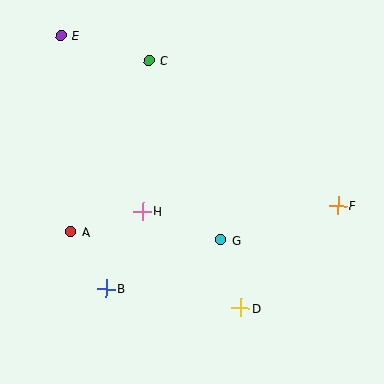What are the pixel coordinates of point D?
Point D is at (241, 308).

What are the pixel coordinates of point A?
Point A is at (71, 231).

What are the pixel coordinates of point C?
Point C is at (149, 60).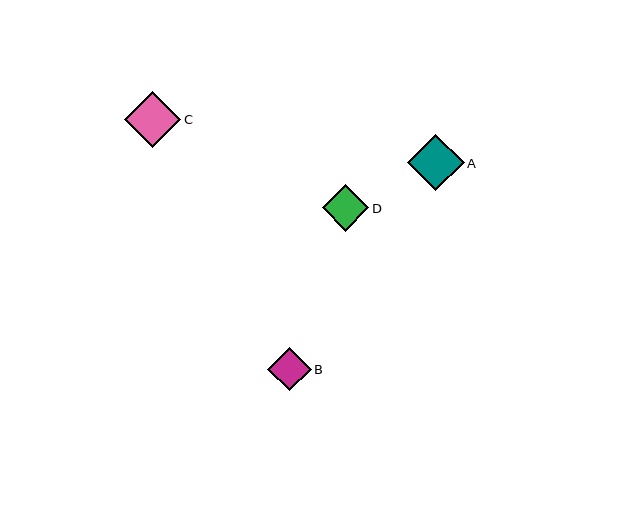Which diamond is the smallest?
Diamond B is the smallest with a size of approximately 44 pixels.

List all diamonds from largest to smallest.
From largest to smallest: A, C, D, B.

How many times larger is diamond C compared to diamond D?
Diamond C is approximately 1.2 times the size of diamond D.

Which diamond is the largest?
Diamond A is the largest with a size of approximately 56 pixels.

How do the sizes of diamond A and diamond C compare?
Diamond A and diamond C are approximately the same size.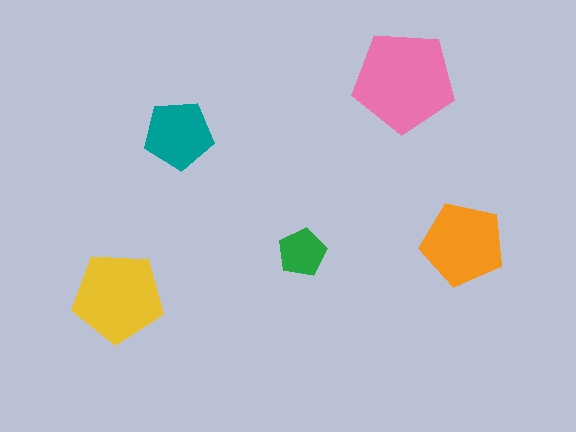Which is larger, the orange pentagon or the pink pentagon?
The pink one.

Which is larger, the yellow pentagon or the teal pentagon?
The yellow one.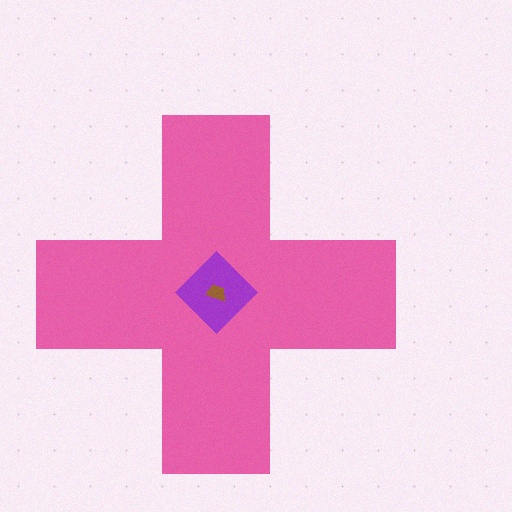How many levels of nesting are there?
3.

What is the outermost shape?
The pink cross.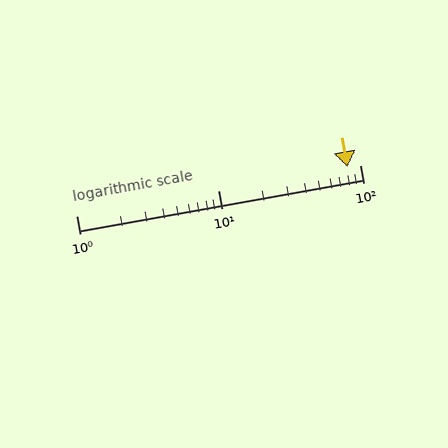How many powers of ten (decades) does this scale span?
The scale spans 2 decades, from 1 to 100.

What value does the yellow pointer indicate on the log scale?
The pointer indicates approximately 82.